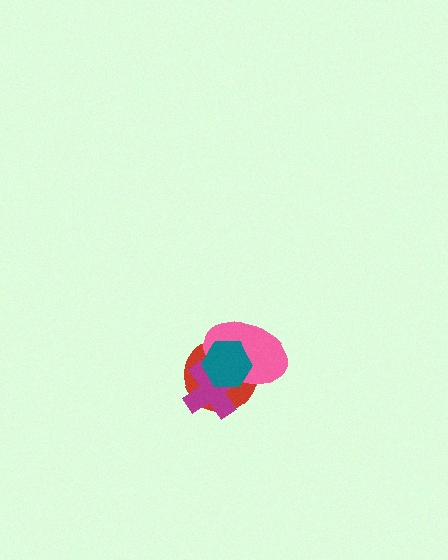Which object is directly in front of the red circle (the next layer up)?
The magenta cross is directly in front of the red circle.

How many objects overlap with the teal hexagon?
3 objects overlap with the teal hexagon.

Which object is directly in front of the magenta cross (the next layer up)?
The pink ellipse is directly in front of the magenta cross.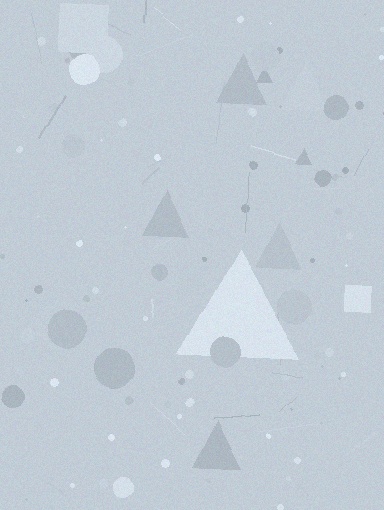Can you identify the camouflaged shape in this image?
The camouflaged shape is a triangle.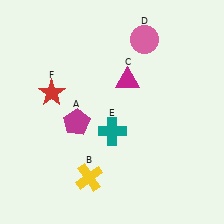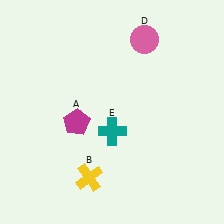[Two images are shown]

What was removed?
The red star (F), the magenta triangle (C) were removed in Image 2.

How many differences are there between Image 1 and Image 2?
There are 2 differences between the two images.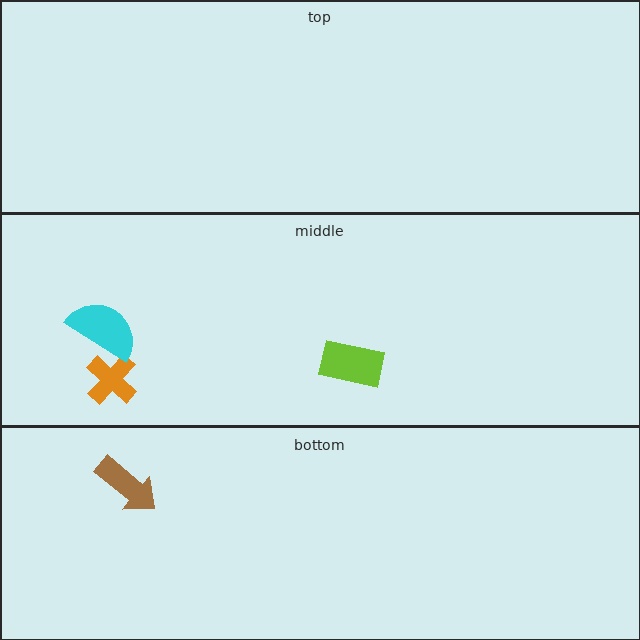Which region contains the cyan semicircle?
The middle region.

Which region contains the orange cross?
The middle region.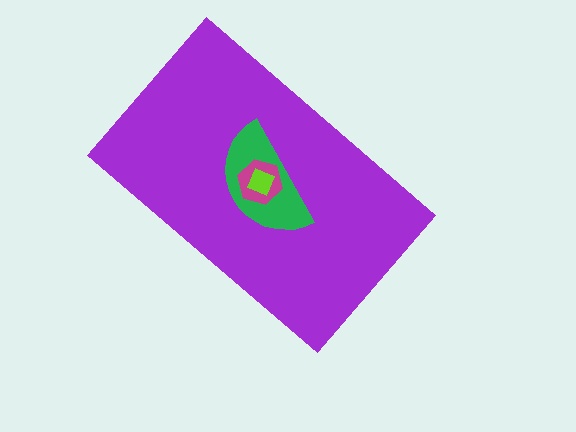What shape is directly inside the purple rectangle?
The green semicircle.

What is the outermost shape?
The purple rectangle.